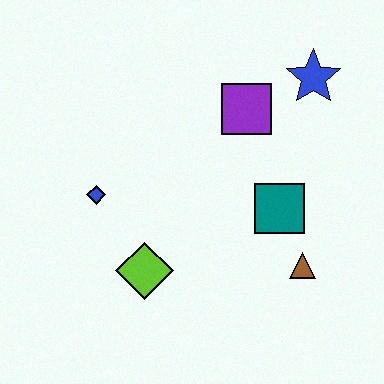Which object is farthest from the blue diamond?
The blue star is farthest from the blue diamond.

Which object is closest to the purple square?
The blue star is closest to the purple square.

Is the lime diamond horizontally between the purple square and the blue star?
No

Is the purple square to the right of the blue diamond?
Yes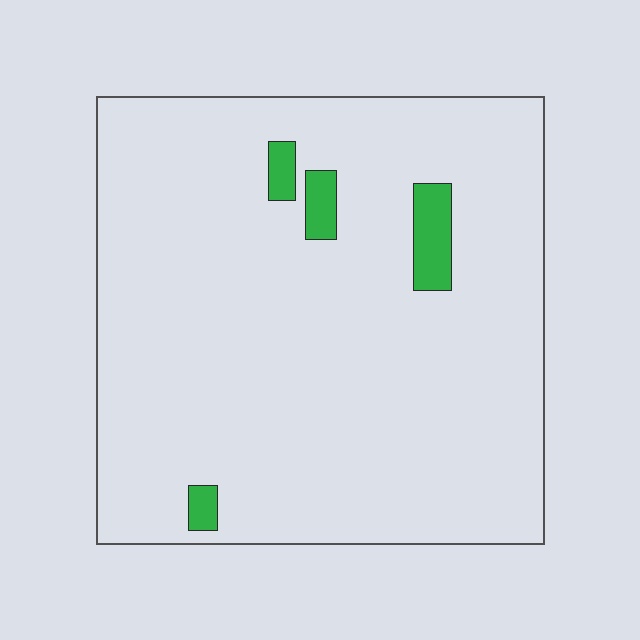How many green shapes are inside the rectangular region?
4.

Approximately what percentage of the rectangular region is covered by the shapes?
Approximately 5%.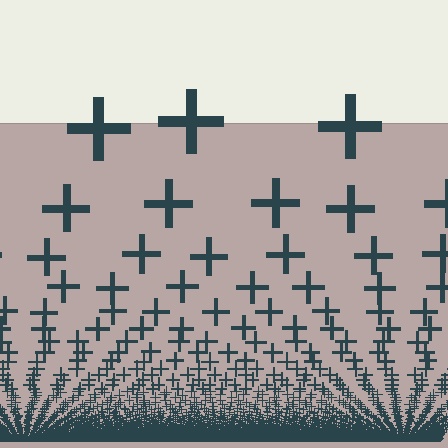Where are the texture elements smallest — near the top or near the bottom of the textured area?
Near the bottom.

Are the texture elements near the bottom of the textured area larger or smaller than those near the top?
Smaller. The gradient is inverted — elements near the bottom are smaller and denser.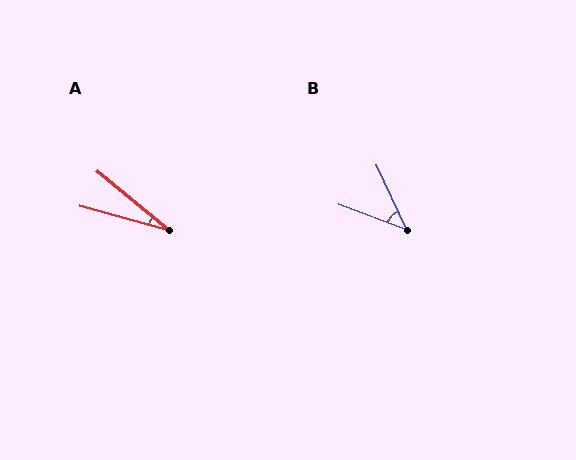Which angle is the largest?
B, at approximately 45 degrees.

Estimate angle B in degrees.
Approximately 45 degrees.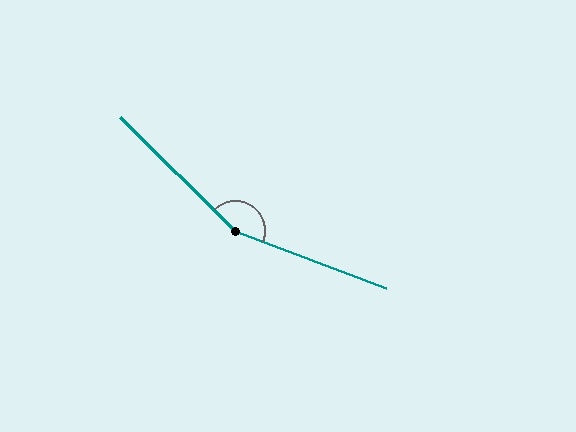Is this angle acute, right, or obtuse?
It is obtuse.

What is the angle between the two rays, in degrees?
Approximately 156 degrees.